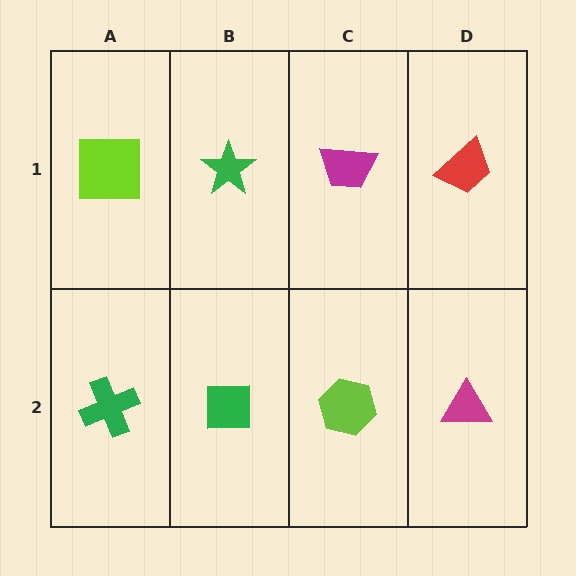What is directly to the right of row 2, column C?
A magenta triangle.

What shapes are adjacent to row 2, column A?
A lime square (row 1, column A), a green square (row 2, column B).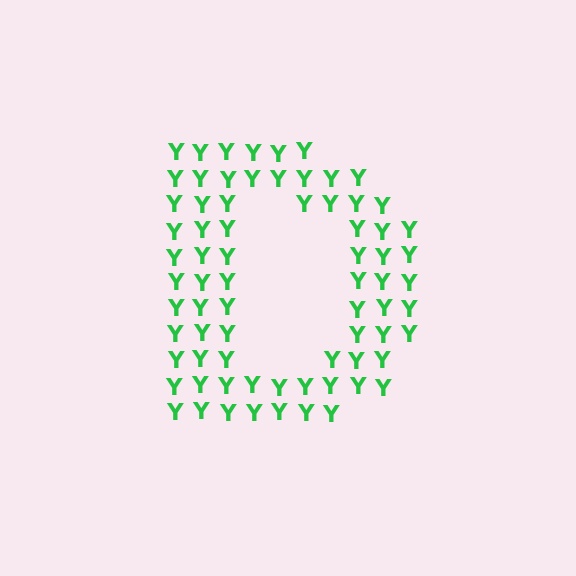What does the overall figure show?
The overall figure shows the letter D.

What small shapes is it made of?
It is made of small letter Y's.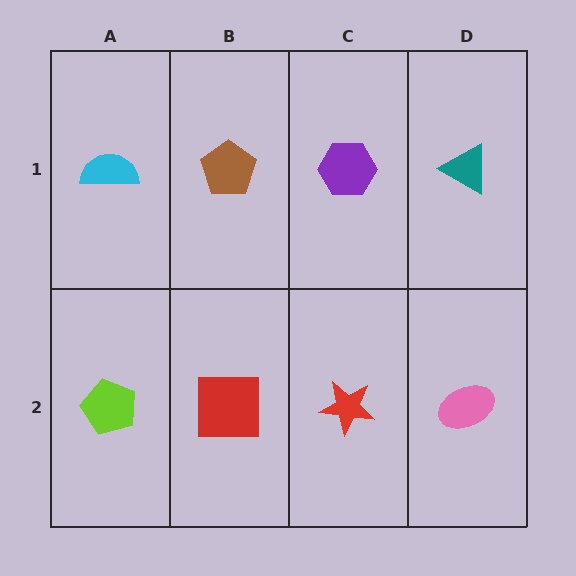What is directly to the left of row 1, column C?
A brown pentagon.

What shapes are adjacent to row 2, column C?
A purple hexagon (row 1, column C), a red square (row 2, column B), a pink ellipse (row 2, column D).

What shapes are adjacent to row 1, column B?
A red square (row 2, column B), a cyan semicircle (row 1, column A), a purple hexagon (row 1, column C).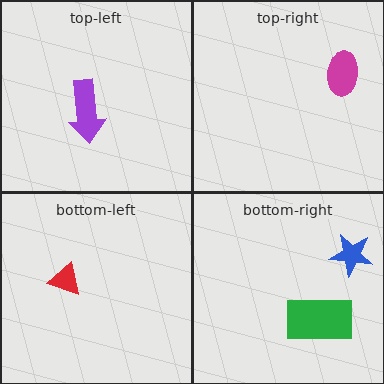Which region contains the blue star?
The bottom-right region.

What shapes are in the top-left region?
The purple arrow.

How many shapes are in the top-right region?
1.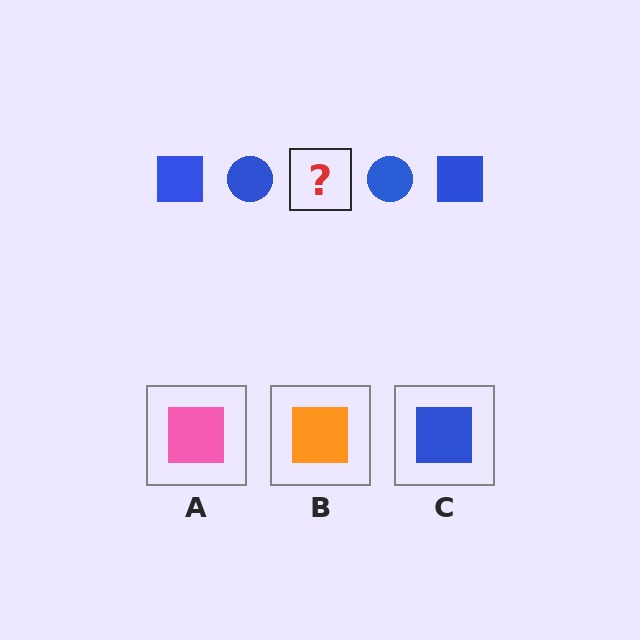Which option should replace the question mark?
Option C.